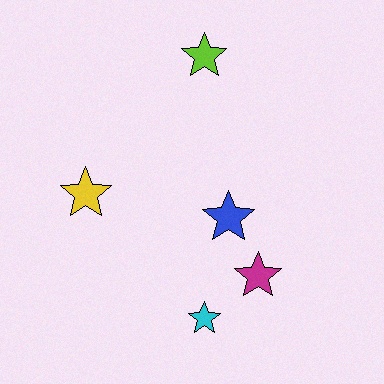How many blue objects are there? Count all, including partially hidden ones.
There is 1 blue object.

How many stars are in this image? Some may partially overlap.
There are 5 stars.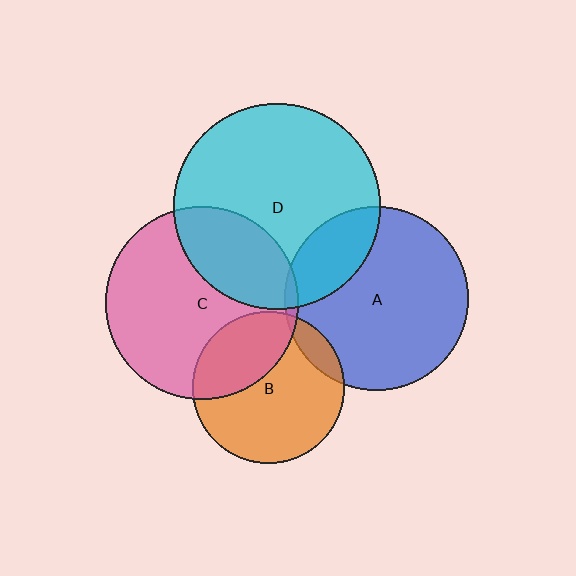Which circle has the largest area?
Circle D (cyan).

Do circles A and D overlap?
Yes.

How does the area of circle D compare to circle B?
Approximately 1.9 times.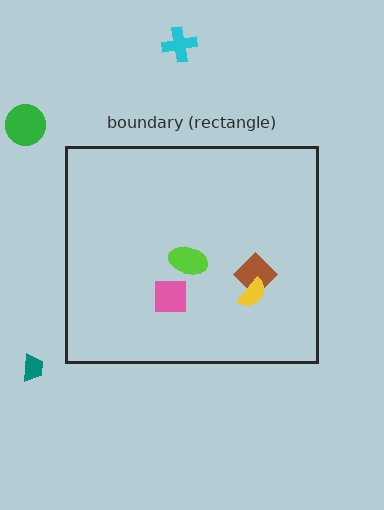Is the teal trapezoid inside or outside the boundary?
Outside.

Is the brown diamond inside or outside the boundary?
Inside.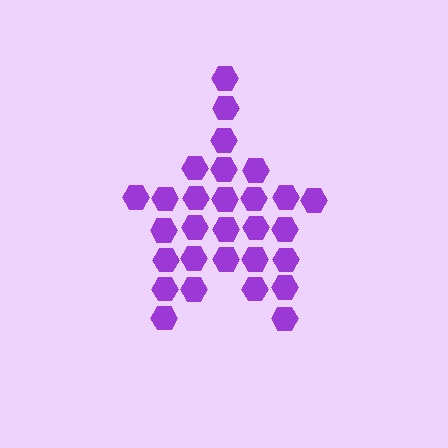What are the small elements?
The small elements are hexagons.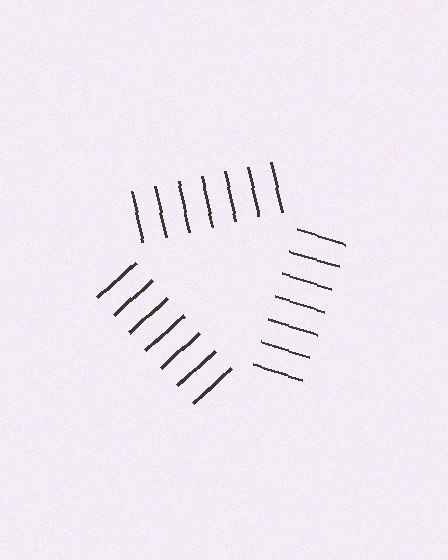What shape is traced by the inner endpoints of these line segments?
An illusory triangle — the line segments terminate on its edges but no continuous stroke is drawn.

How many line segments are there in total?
21 — 7 along each of the 3 edges.